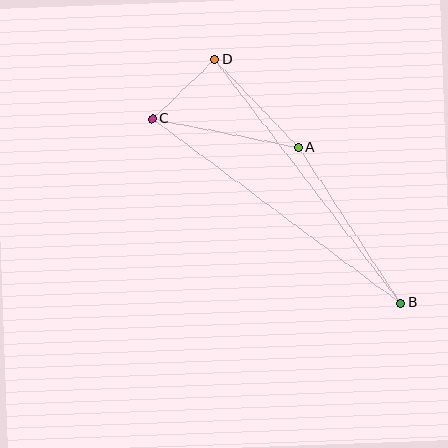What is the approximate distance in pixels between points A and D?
The distance between A and D is approximately 122 pixels.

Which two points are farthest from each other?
Points B and C are farthest from each other.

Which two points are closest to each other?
Points C and D are closest to each other.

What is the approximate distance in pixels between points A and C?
The distance between A and C is approximately 149 pixels.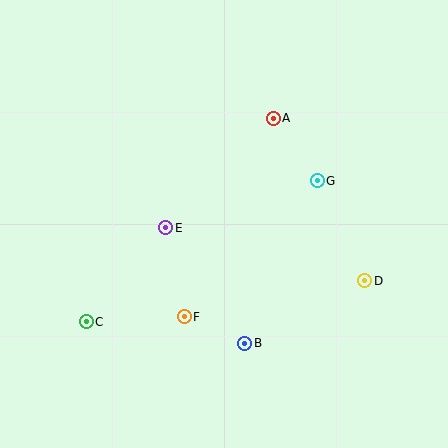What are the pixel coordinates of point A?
Point A is at (273, 118).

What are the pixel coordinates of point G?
Point G is at (317, 181).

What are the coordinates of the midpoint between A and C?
The midpoint between A and C is at (180, 220).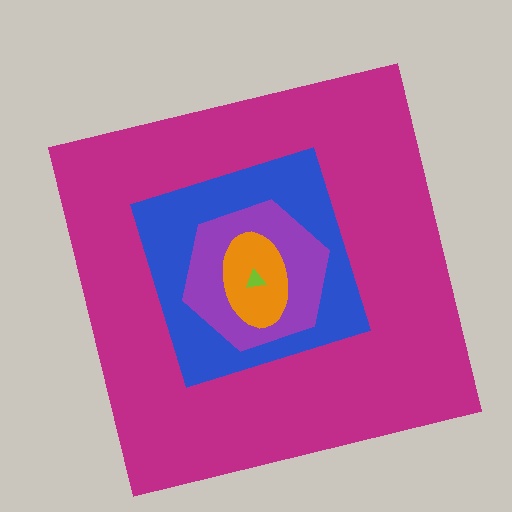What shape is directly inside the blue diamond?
The purple hexagon.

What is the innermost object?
The lime triangle.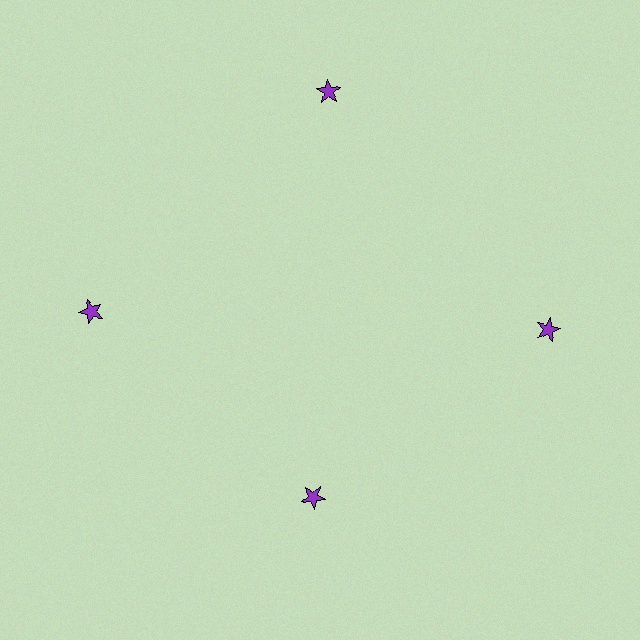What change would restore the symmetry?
The symmetry would be restored by moving it outward, back onto the ring so that all 4 stars sit at equal angles and equal distance from the center.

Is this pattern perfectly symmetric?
No. The 4 purple stars are arranged in a ring, but one element near the 6 o'clock position is pulled inward toward the center, breaking the 4-fold rotational symmetry.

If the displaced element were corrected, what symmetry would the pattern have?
It would have 4-fold rotational symmetry — the pattern would map onto itself every 90 degrees.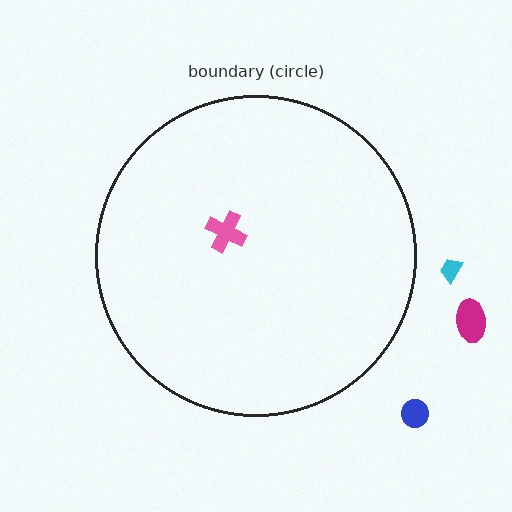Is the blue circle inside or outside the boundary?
Outside.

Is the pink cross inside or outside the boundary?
Inside.